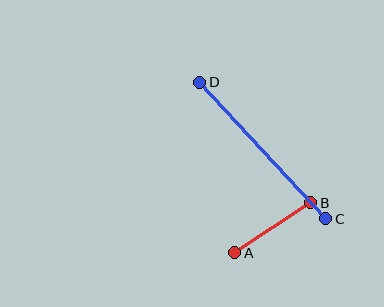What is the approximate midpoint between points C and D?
The midpoint is at approximately (263, 150) pixels.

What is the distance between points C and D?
The distance is approximately 186 pixels.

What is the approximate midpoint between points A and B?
The midpoint is at approximately (273, 228) pixels.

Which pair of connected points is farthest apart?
Points C and D are farthest apart.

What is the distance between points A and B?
The distance is approximately 91 pixels.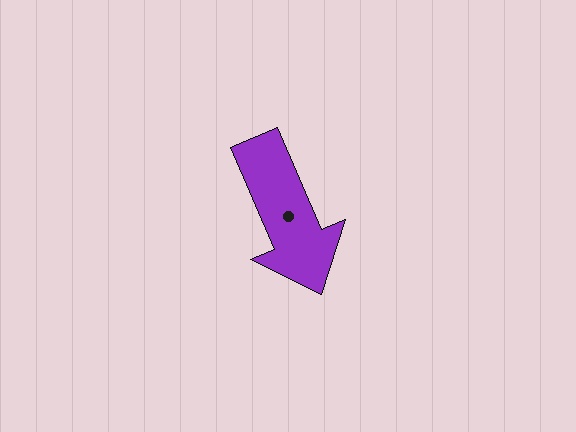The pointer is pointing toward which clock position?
Roughly 5 o'clock.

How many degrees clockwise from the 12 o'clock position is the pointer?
Approximately 157 degrees.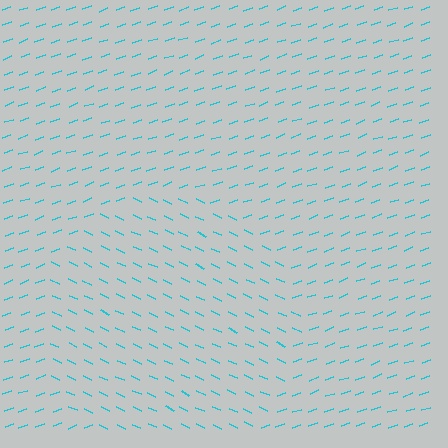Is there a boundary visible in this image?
Yes, there is a texture boundary formed by a change in line orientation.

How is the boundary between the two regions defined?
The boundary is defined purely by a change in line orientation (approximately 45 degrees difference). All lines are the same color and thickness.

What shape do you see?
I see a circle.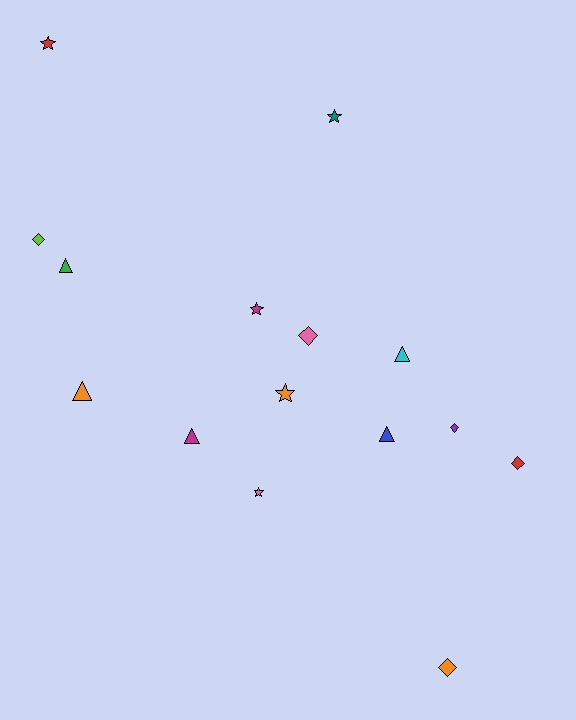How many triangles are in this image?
There are 5 triangles.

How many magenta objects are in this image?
There are 2 magenta objects.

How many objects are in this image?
There are 15 objects.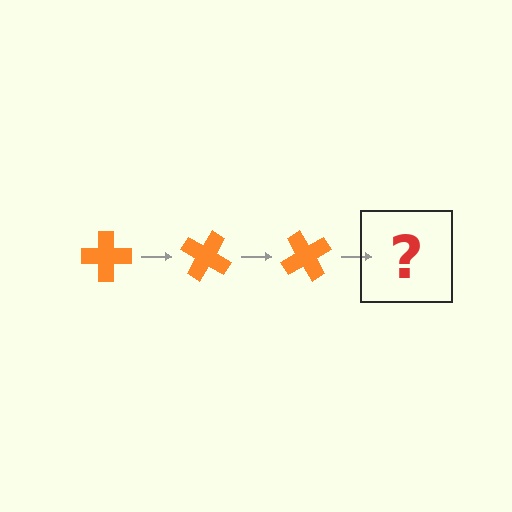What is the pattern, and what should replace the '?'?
The pattern is that the cross rotates 30 degrees each step. The '?' should be an orange cross rotated 90 degrees.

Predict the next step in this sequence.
The next step is an orange cross rotated 90 degrees.